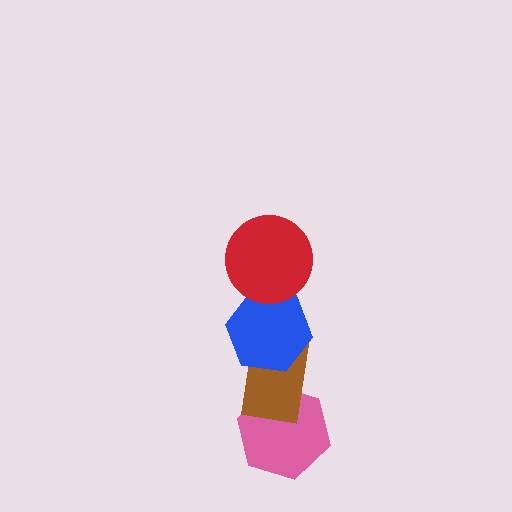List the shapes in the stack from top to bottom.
From top to bottom: the red circle, the blue hexagon, the brown rectangle, the pink hexagon.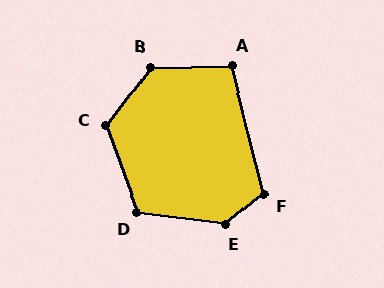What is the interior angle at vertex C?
Approximately 123 degrees (obtuse).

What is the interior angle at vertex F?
Approximately 115 degrees (obtuse).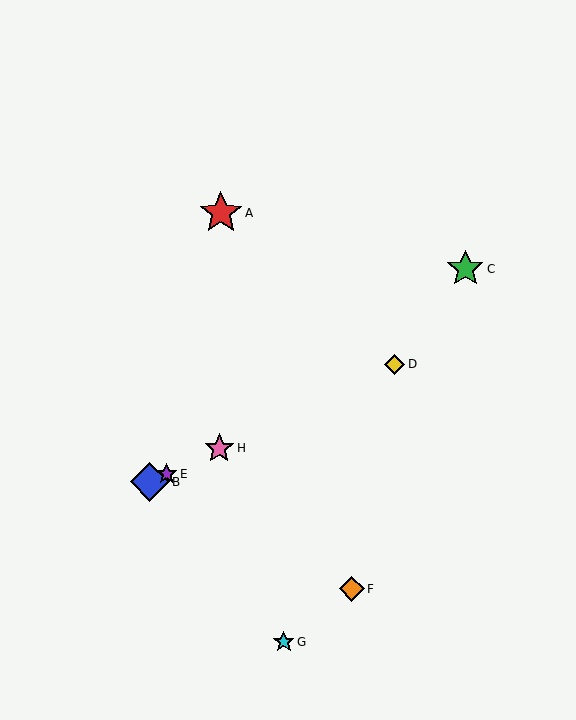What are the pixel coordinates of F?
Object F is at (352, 589).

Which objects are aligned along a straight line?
Objects B, D, E, H are aligned along a straight line.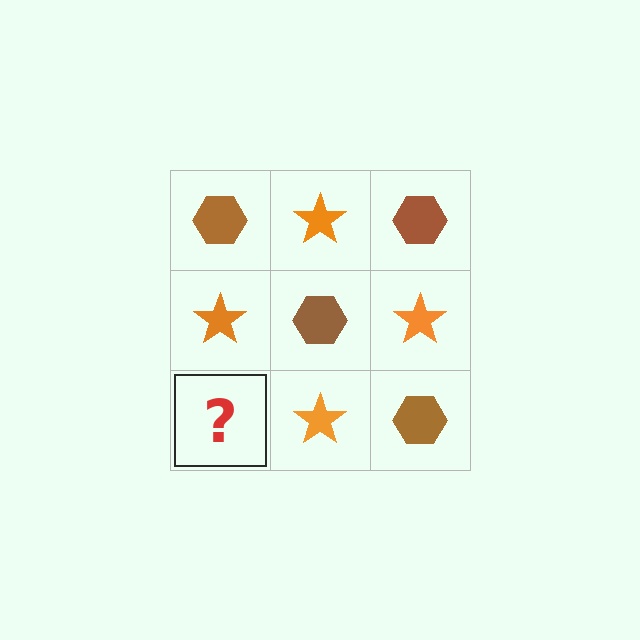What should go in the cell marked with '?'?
The missing cell should contain a brown hexagon.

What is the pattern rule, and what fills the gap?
The rule is that it alternates brown hexagon and orange star in a checkerboard pattern. The gap should be filled with a brown hexagon.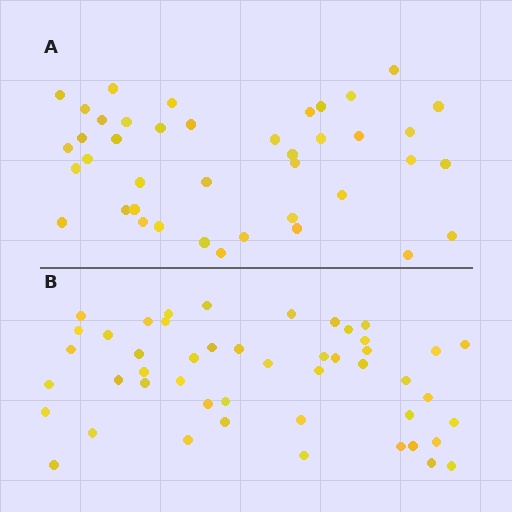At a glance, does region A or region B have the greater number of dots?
Region B (the bottom region) has more dots.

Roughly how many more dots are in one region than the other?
Region B has roughly 8 or so more dots than region A.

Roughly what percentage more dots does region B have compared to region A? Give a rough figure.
About 15% more.